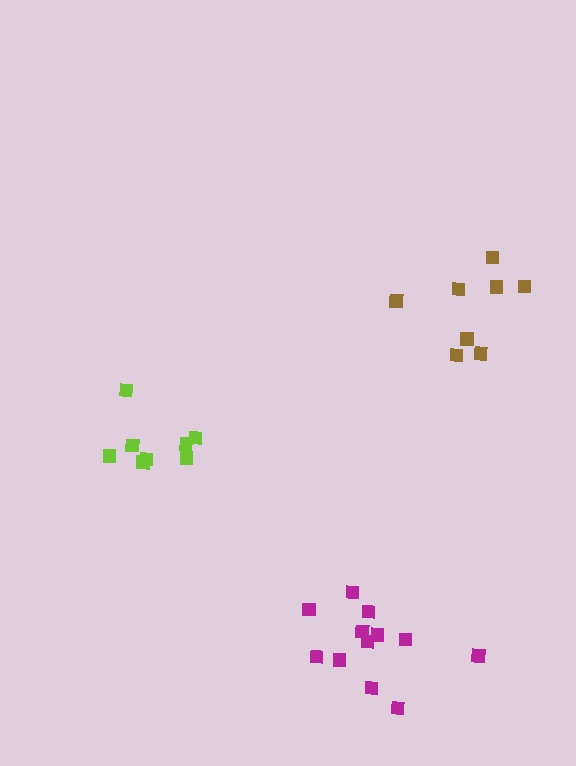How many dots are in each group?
Group 1: 12 dots, Group 2: 8 dots, Group 3: 8 dots (28 total).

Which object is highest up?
The brown cluster is topmost.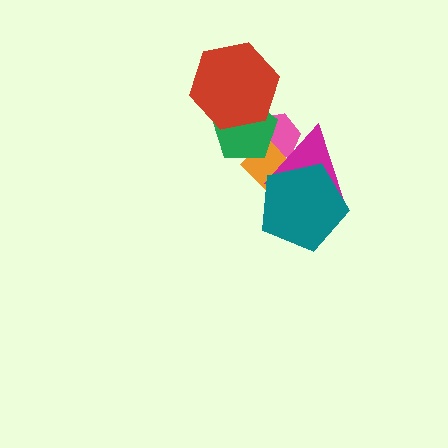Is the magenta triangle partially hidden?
Yes, it is partially covered by another shape.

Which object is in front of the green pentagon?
The red hexagon is in front of the green pentagon.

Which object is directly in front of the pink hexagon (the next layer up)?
The orange diamond is directly in front of the pink hexagon.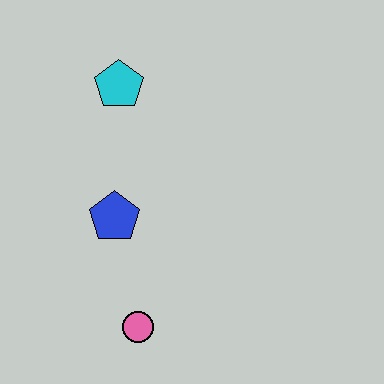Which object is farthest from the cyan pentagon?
The pink circle is farthest from the cyan pentagon.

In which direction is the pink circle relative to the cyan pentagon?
The pink circle is below the cyan pentagon.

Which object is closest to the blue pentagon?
The pink circle is closest to the blue pentagon.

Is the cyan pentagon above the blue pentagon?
Yes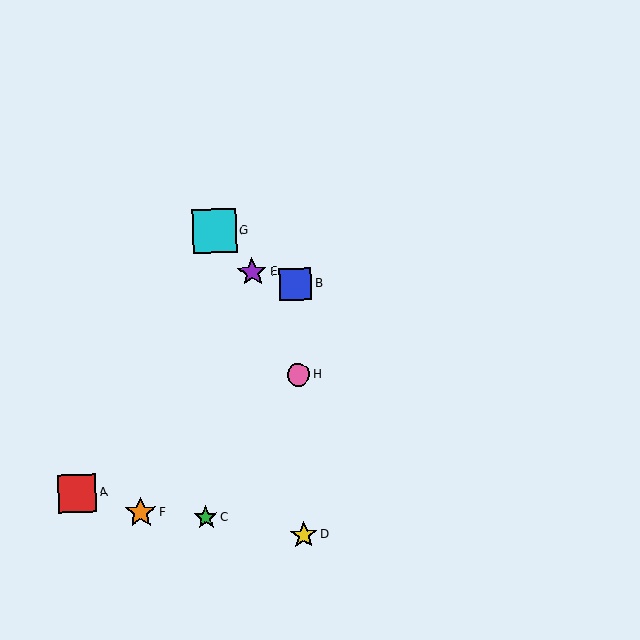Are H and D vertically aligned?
Yes, both are at x≈299.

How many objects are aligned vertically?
3 objects (B, D, H) are aligned vertically.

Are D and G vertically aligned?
No, D is at x≈304 and G is at x≈214.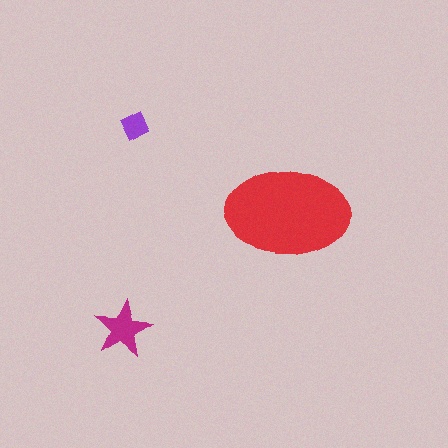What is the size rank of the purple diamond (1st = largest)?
3rd.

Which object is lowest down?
The magenta star is bottommost.